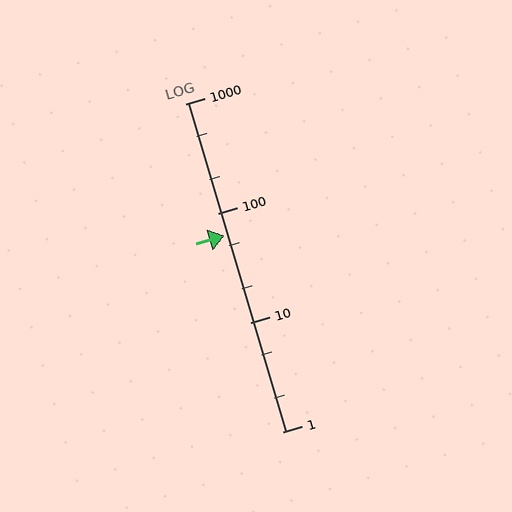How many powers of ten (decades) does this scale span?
The scale spans 3 decades, from 1 to 1000.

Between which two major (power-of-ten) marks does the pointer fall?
The pointer is between 10 and 100.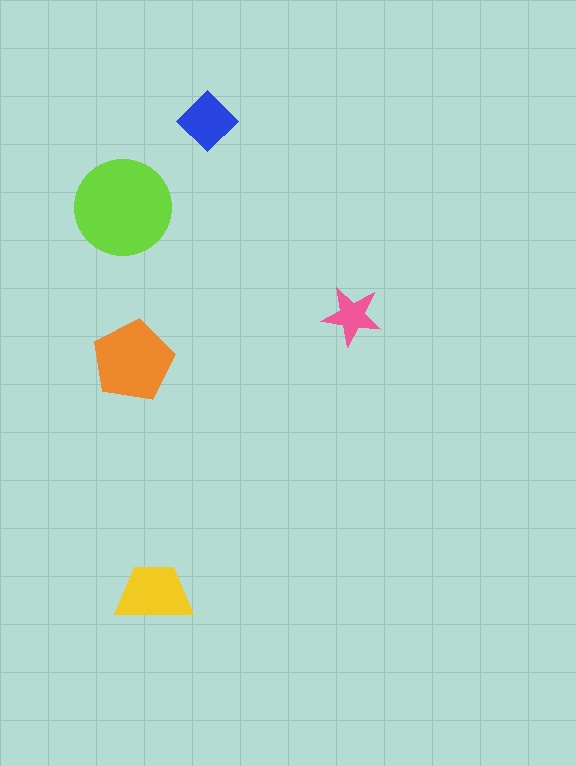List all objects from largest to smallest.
The lime circle, the orange pentagon, the yellow trapezoid, the blue diamond, the pink star.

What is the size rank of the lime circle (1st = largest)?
1st.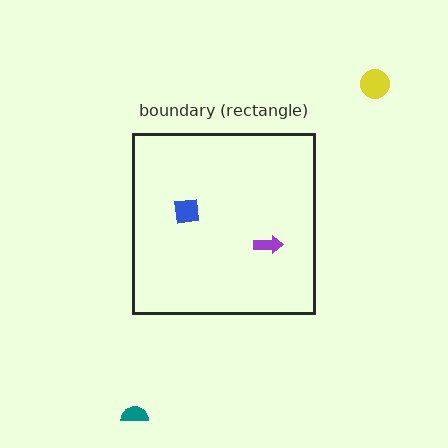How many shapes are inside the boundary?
2 inside, 2 outside.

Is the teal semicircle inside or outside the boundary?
Outside.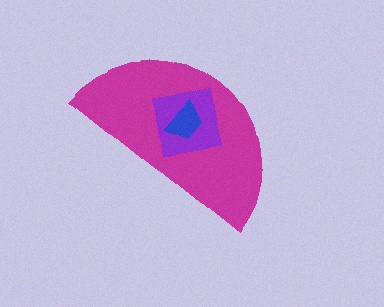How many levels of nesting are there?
3.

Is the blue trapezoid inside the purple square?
Yes.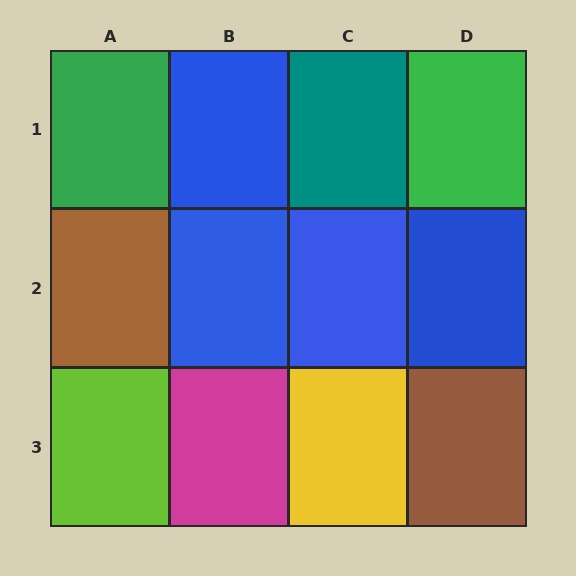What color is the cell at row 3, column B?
Magenta.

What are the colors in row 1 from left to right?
Green, blue, teal, green.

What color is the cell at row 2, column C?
Blue.